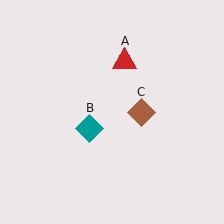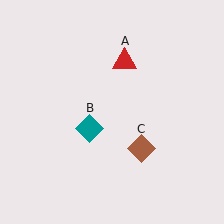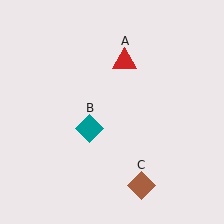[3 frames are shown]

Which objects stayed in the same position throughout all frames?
Red triangle (object A) and teal diamond (object B) remained stationary.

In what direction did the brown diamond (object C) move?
The brown diamond (object C) moved down.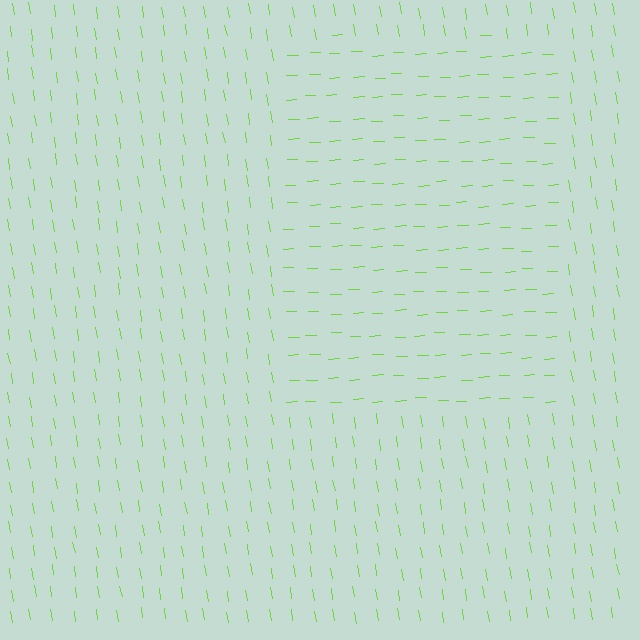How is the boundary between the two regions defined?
The boundary is defined purely by a change in line orientation (approximately 84 degrees difference). All lines are the same color and thickness.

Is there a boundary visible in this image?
Yes, there is a texture boundary formed by a change in line orientation.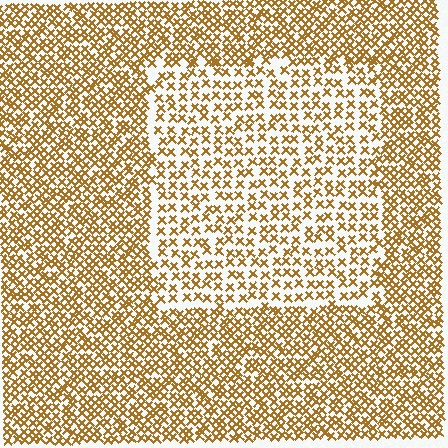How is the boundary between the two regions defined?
The boundary is defined by a change in element density (approximately 1.8x ratio). All elements are the same color, size, and shape.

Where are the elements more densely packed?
The elements are more densely packed outside the rectangle boundary.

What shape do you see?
I see a rectangle.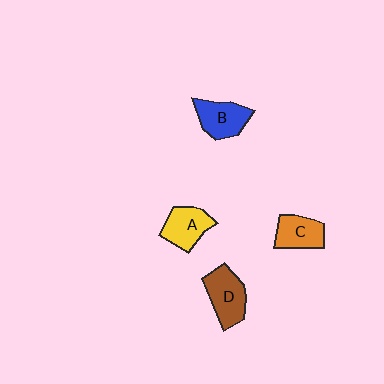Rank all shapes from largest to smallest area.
From largest to smallest: D (brown), B (blue), A (yellow), C (orange).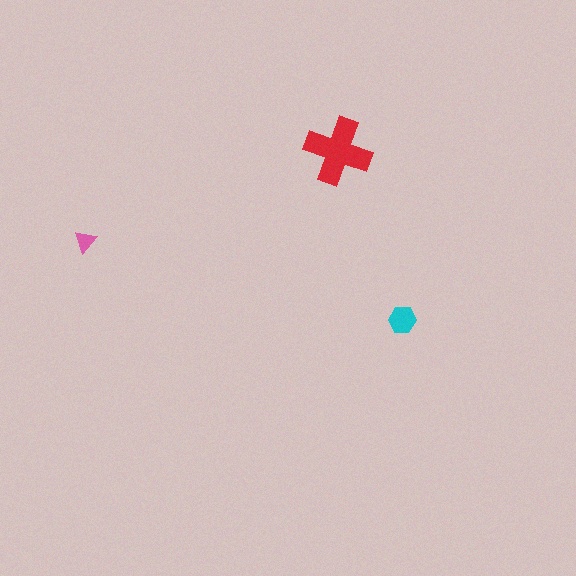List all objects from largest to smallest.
The red cross, the cyan hexagon, the pink triangle.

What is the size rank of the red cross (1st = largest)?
1st.